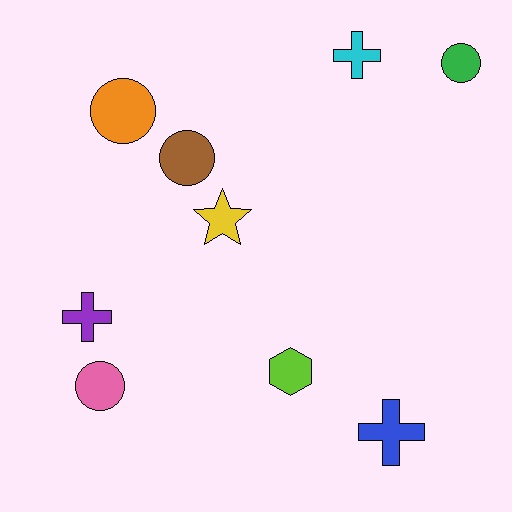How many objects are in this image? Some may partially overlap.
There are 9 objects.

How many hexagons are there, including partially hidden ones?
There is 1 hexagon.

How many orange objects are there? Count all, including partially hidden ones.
There is 1 orange object.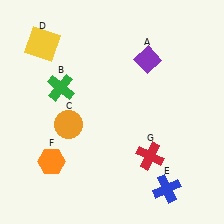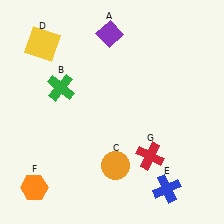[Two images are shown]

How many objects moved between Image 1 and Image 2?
3 objects moved between the two images.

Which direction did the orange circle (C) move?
The orange circle (C) moved right.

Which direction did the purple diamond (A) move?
The purple diamond (A) moved left.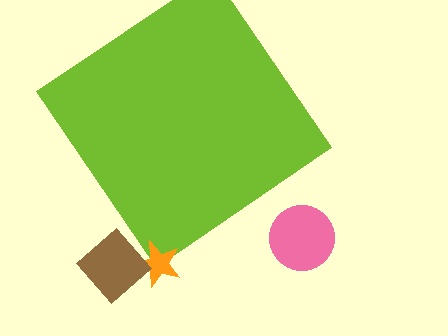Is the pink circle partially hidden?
No, the pink circle is fully visible.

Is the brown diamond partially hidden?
No, the brown diamond is fully visible.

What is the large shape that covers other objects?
A lime diamond.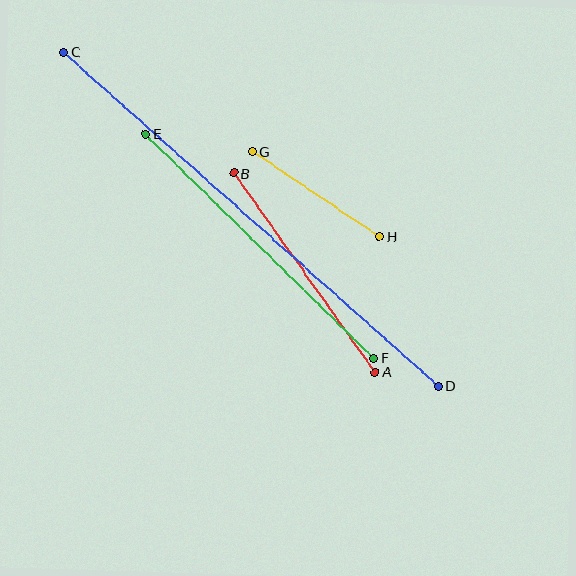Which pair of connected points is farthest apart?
Points C and D are farthest apart.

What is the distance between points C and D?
The distance is approximately 502 pixels.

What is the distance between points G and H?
The distance is approximately 153 pixels.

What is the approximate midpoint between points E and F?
The midpoint is at approximately (260, 246) pixels.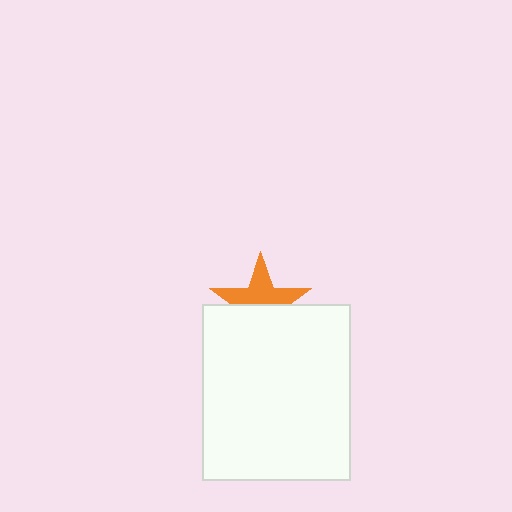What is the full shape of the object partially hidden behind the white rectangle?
The partially hidden object is an orange star.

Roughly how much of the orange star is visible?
About half of it is visible (roughly 52%).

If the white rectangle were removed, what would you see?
You would see the complete orange star.